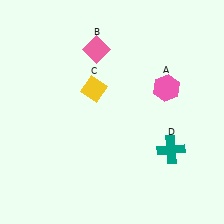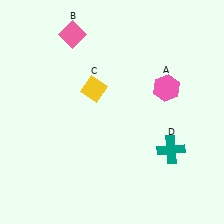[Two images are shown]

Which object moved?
The pink diamond (B) moved left.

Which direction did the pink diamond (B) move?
The pink diamond (B) moved left.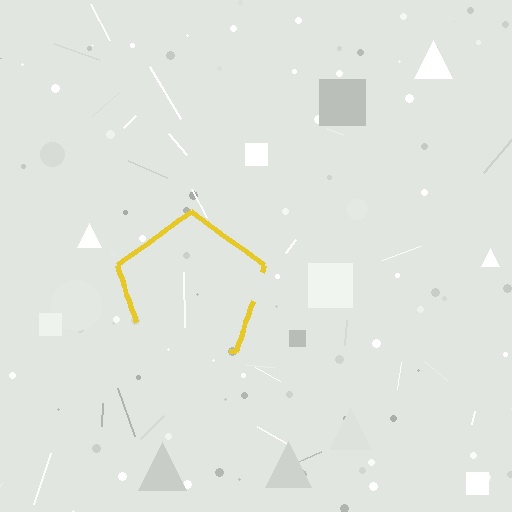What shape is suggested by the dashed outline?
The dashed outline suggests a pentagon.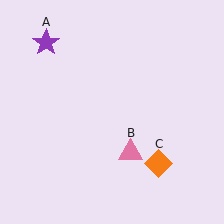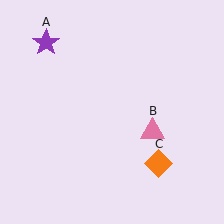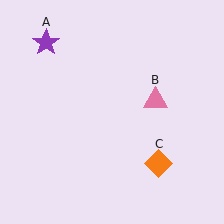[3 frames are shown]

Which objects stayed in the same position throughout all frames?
Purple star (object A) and orange diamond (object C) remained stationary.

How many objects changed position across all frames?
1 object changed position: pink triangle (object B).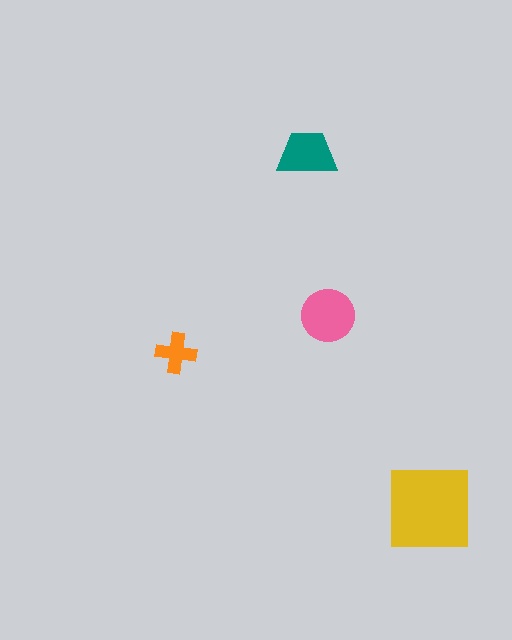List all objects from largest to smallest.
The yellow square, the pink circle, the teal trapezoid, the orange cross.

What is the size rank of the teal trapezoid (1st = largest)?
3rd.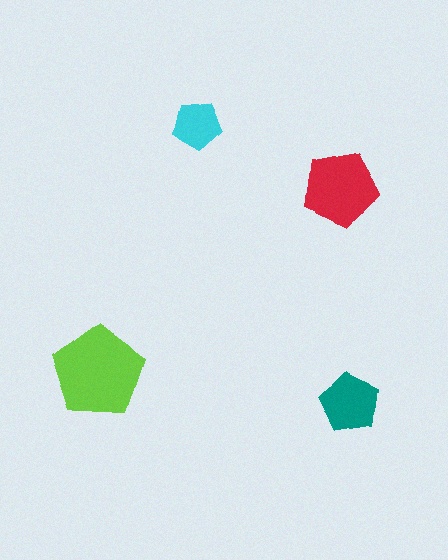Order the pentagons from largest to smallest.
the lime one, the red one, the teal one, the cyan one.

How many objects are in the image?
There are 4 objects in the image.